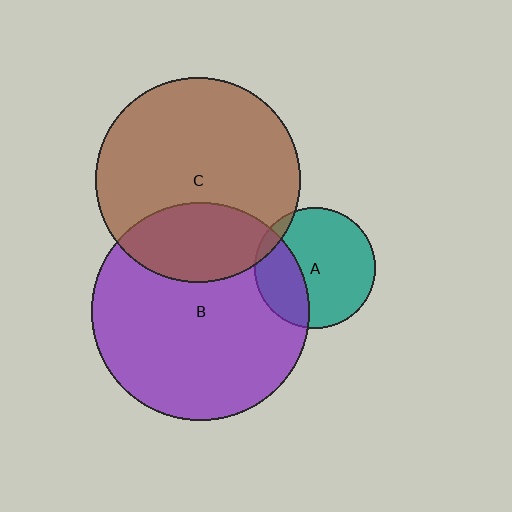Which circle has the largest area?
Circle B (purple).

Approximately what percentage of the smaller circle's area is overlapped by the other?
Approximately 30%.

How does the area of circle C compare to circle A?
Approximately 2.9 times.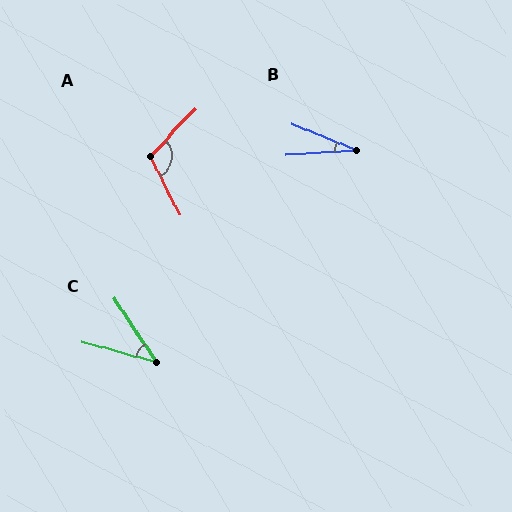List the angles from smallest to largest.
B (27°), C (41°), A (110°).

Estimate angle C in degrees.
Approximately 41 degrees.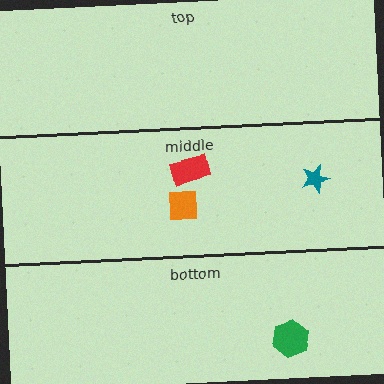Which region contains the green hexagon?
The bottom region.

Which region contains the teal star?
The middle region.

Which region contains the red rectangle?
The middle region.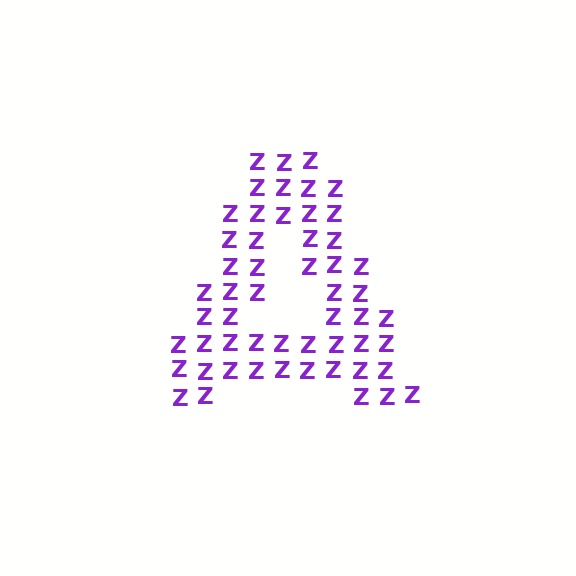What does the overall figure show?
The overall figure shows the letter A.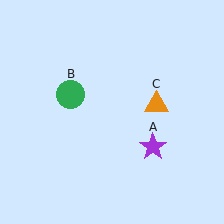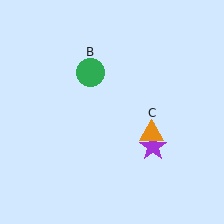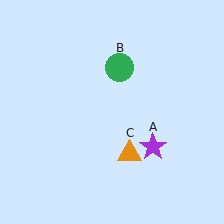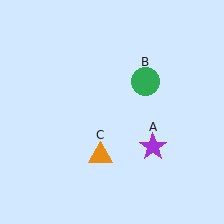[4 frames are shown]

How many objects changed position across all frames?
2 objects changed position: green circle (object B), orange triangle (object C).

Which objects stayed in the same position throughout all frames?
Purple star (object A) remained stationary.